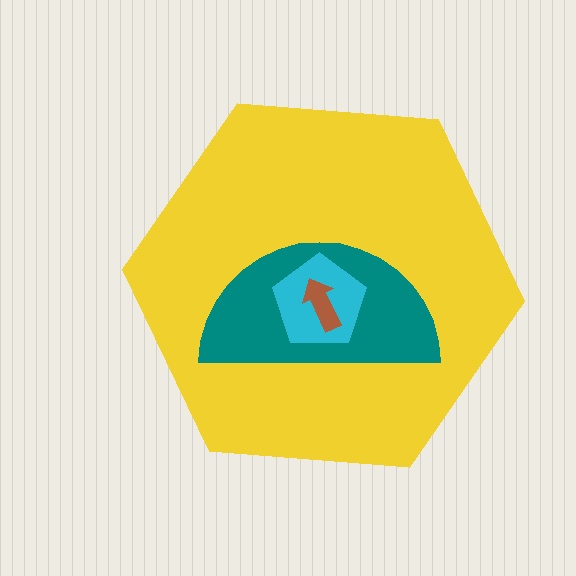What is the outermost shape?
The yellow hexagon.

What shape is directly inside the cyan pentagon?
The brown arrow.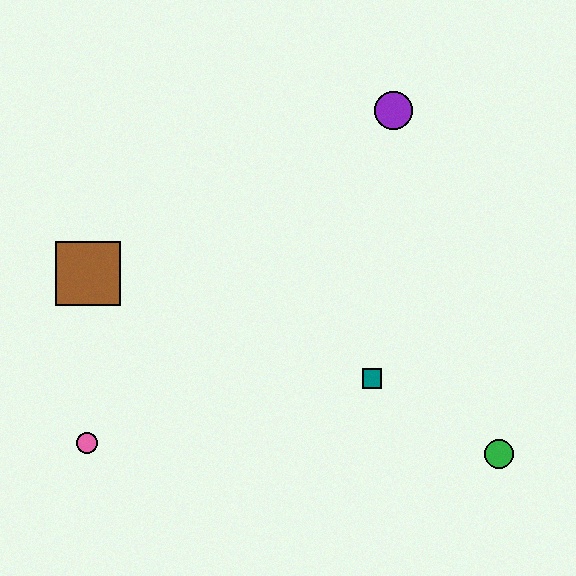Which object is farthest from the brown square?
The green circle is farthest from the brown square.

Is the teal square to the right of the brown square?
Yes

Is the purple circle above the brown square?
Yes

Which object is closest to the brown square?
The pink circle is closest to the brown square.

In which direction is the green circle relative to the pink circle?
The green circle is to the right of the pink circle.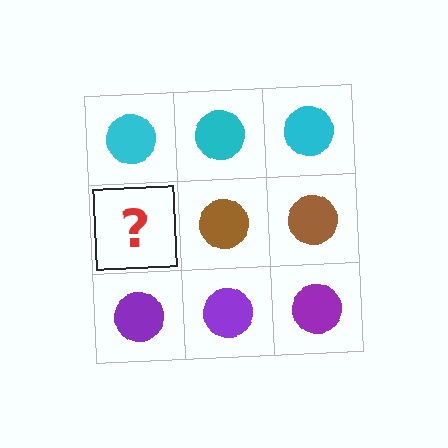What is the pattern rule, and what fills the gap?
The rule is that each row has a consistent color. The gap should be filled with a brown circle.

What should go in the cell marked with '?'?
The missing cell should contain a brown circle.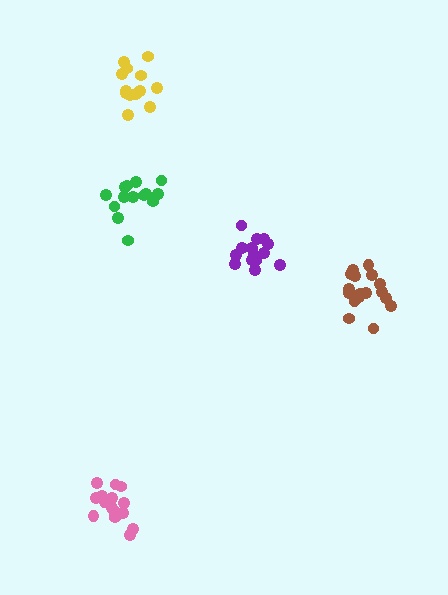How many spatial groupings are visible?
There are 5 spatial groupings.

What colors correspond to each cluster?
The clusters are colored: brown, yellow, green, pink, purple.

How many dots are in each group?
Group 1: 17 dots, Group 2: 13 dots, Group 3: 14 dots, Group 4: 17 dots, Group 5: 14 dots (75 total).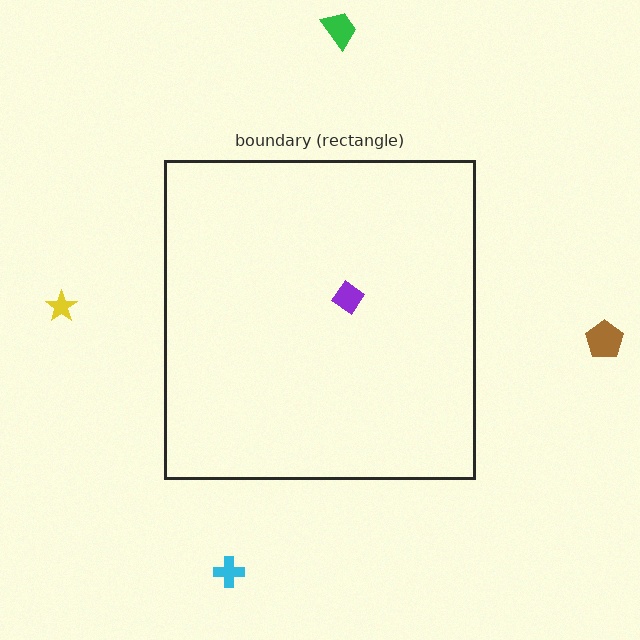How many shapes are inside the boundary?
1 inside, 4 outside.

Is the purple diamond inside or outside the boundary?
Inside.